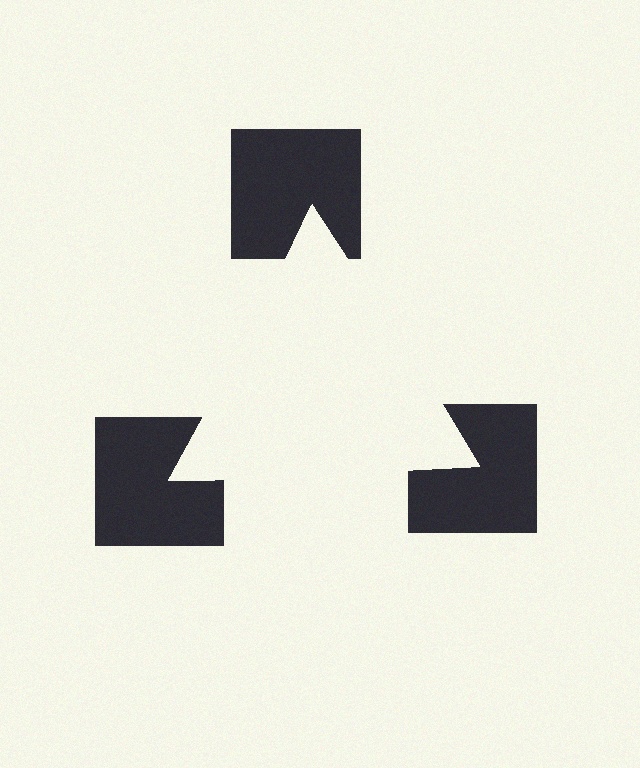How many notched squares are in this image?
There are 3 — one at each vertex of the illusory triangle.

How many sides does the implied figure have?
3 sides.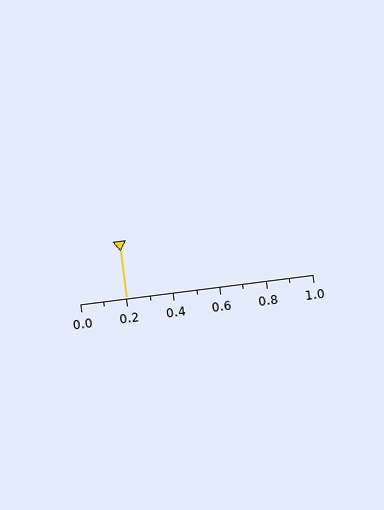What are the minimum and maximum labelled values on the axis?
The axis runs from 0.0 to 1.0.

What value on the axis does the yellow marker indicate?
The marker indicates approximately 0.2.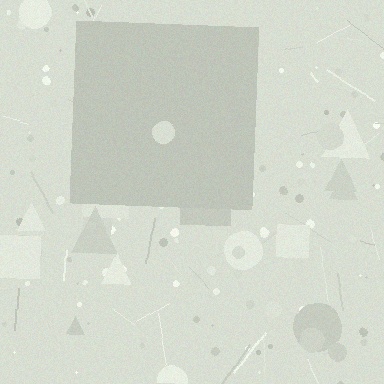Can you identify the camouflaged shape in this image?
The camouflaged shape is a square.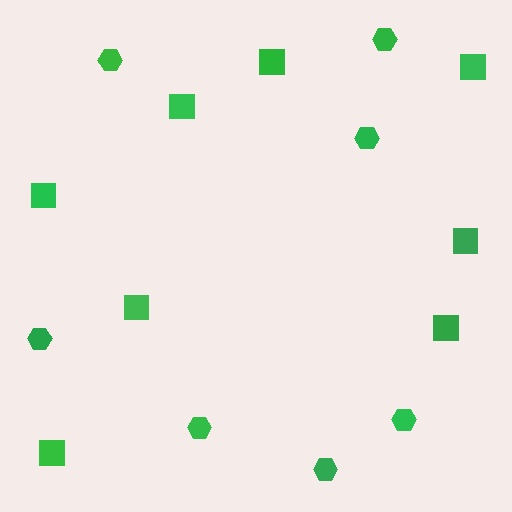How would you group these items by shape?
There are 2 groups: one group of hexagons (7) and one group of squares (8).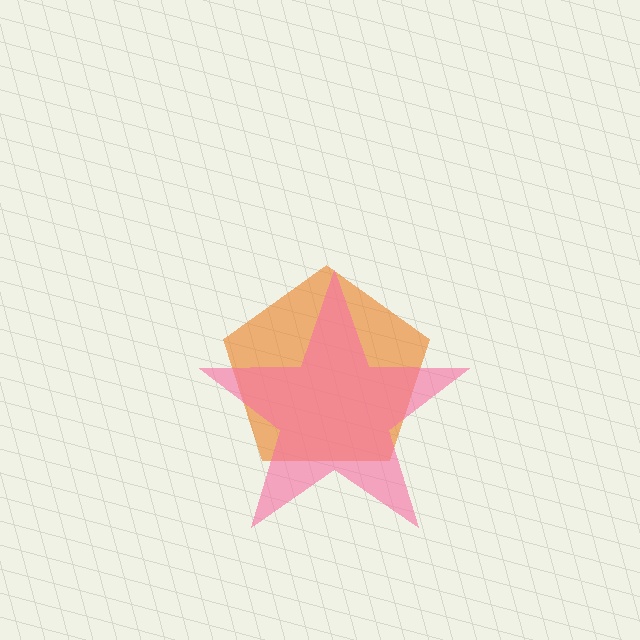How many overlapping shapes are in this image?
There are 2 overlapping shapes in the image.